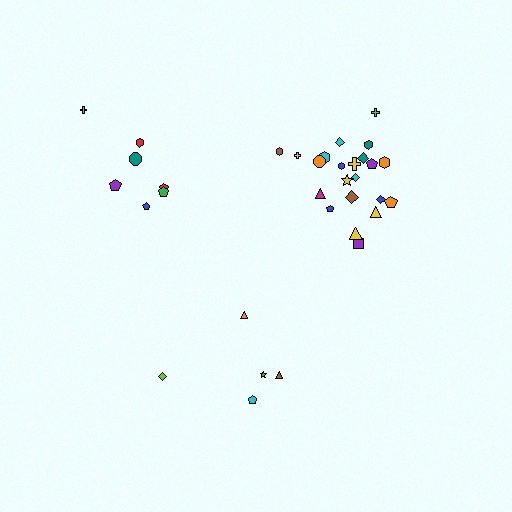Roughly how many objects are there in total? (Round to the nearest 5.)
Roughly 35 objects in total.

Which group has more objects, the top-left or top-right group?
The top-right group.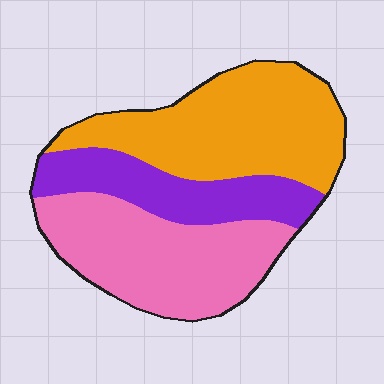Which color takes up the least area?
Purple, at roughly 25%.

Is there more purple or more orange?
Orange.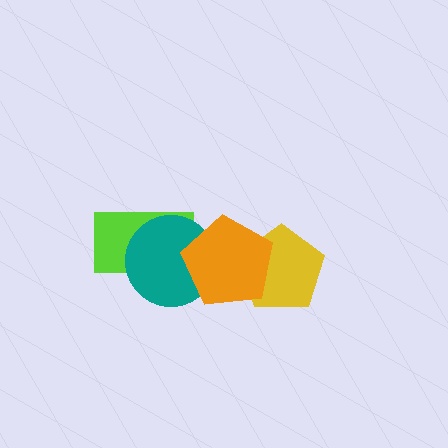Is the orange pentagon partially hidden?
No, no other shape covers it.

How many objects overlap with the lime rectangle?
2 objects overlap with the lime rectangle.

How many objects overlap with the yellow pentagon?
1 object overlaps with the yellow pentagon.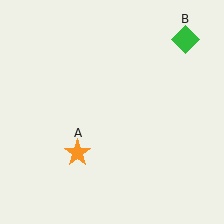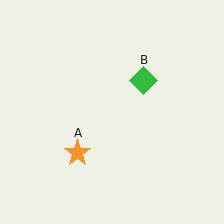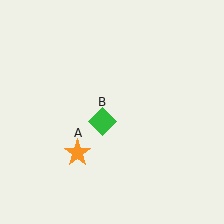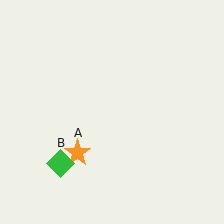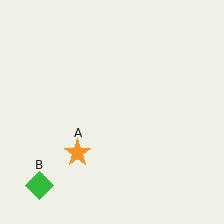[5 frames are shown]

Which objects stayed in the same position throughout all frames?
Orange star (object A) remained stationary.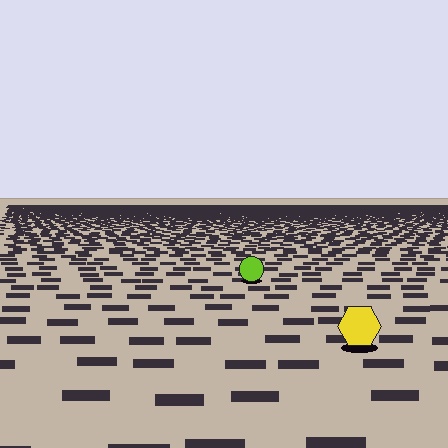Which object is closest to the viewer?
The yellow hexagon is closest. The texture marks near it are larger and more spread out.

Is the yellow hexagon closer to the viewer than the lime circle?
Yes. The yellow hexagon is closer — you can tell from the texture gradient: the ground texture is coarser near it.